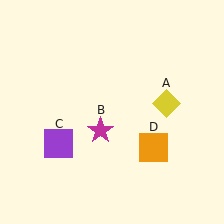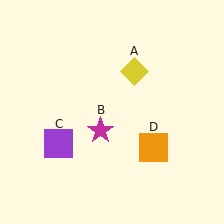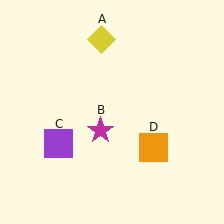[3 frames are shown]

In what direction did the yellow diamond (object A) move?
The yellow diamond (object A) moved up and to the left.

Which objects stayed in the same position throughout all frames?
Magenta star (object B) and purple square (object C) and orange square (object D) remained stationary.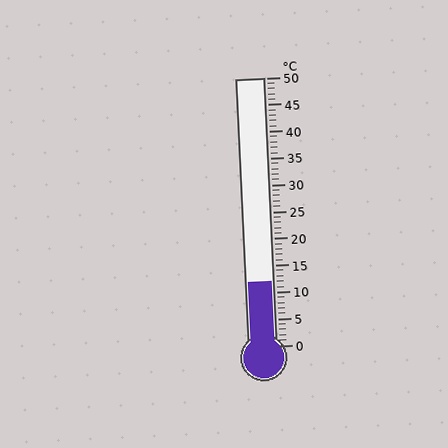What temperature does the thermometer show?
The thermometer shows approximately 12°C.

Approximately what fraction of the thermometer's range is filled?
The thermometer is filled to approximately 25% of its range.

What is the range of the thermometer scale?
The thermometer scale ranges from 0°C to 50°C.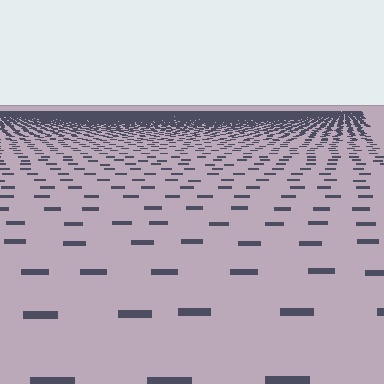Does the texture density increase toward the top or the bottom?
Density increases toward the top.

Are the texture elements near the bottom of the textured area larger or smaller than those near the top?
Larger. Near the bottom, elements are closer to the viewer and appear at a bigger on-screen size.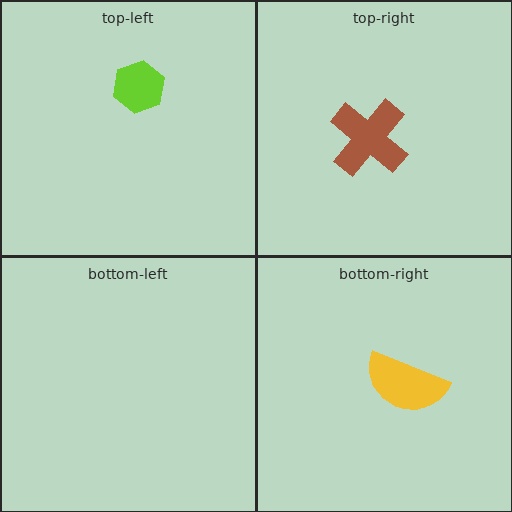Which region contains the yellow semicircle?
The bottom-right region.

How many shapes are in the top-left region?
1.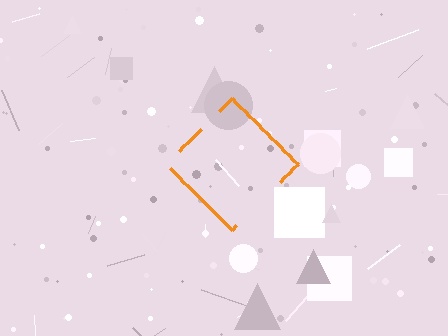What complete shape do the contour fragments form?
The contour fragments form a diamond.